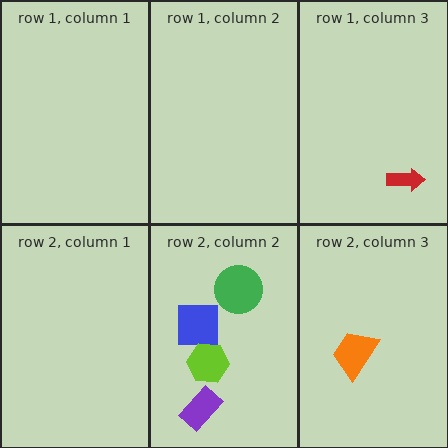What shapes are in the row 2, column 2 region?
The green circle, the blue square, the lime hexagon, the purple rectangle.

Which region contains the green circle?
The row 2, column 2 region.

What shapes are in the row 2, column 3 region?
The orange trapezoid.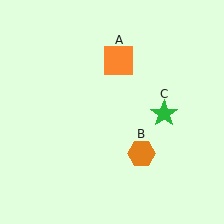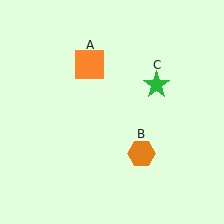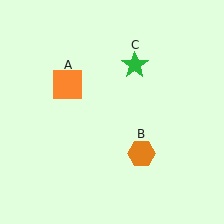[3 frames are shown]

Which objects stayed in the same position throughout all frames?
Orange hexagon (object B) remained stationary.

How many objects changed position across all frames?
2 objects changed position: orange square (object A), green star (object C).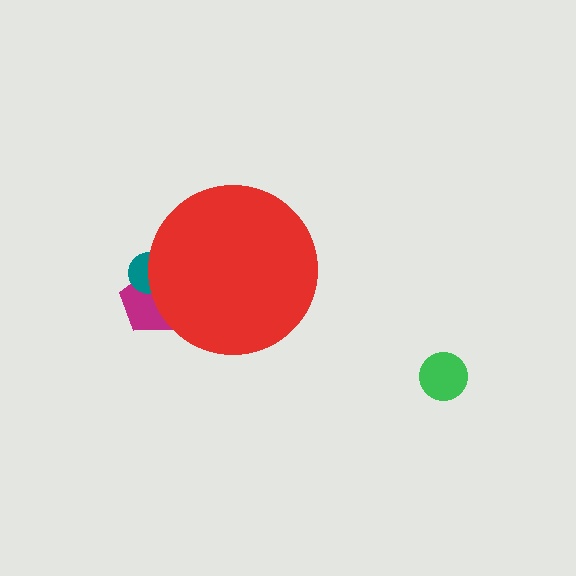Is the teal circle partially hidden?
Yes, the teal circle is partially hidden behind the red circle.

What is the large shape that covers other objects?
A red circle.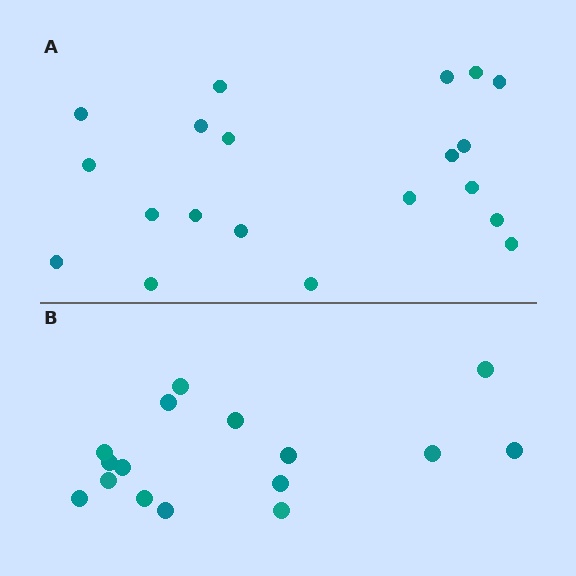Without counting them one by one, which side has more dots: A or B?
Region A (the top region) has more dots.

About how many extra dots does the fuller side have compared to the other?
Region A has about 4 more dots than region B.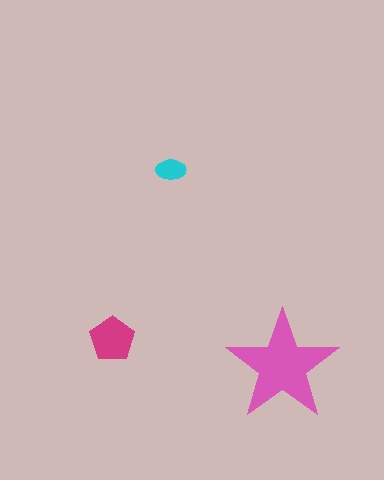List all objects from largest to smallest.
The pink star, the magenta pentagon, the cyan ellipse.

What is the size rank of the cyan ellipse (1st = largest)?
3rd.